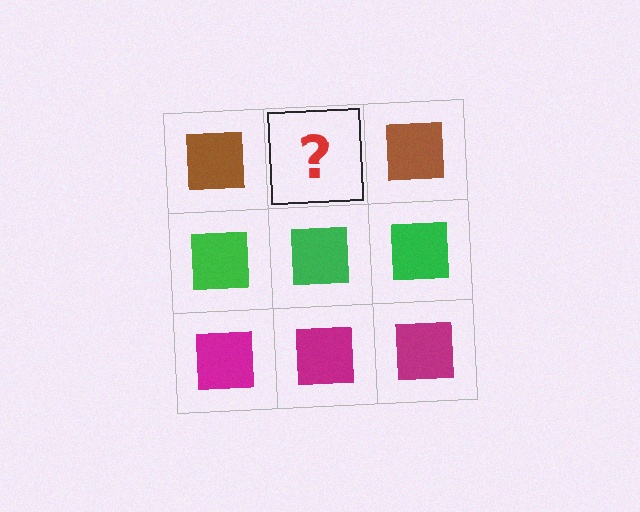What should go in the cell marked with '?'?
The missing cell should contain a brown square.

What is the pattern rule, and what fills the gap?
The rule is that each row has a consistent color. The gap should be filled with a brown square.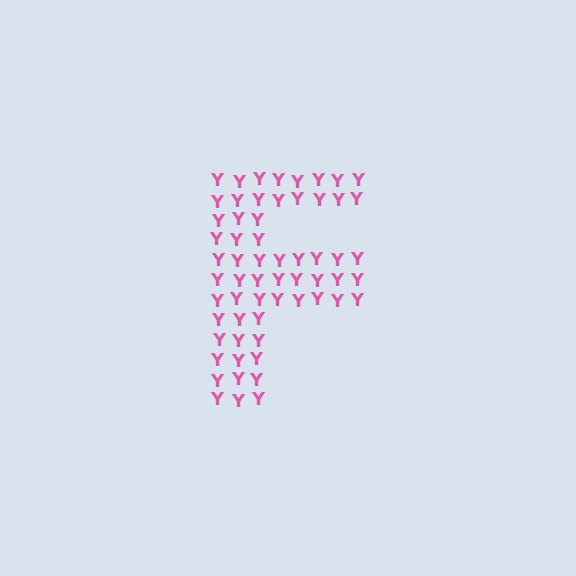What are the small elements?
The small elements are letter Y's.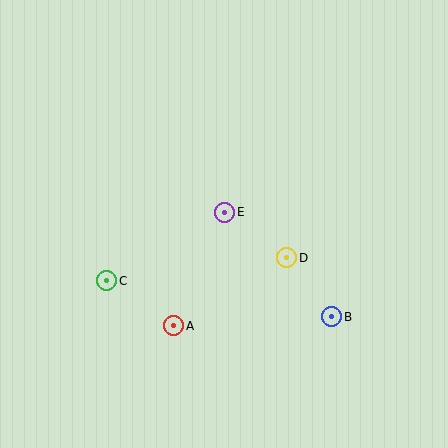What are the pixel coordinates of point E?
Point E is at (225, 212).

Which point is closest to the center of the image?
Point E at (225, 212) is closest to the center.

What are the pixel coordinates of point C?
Point C is at (107, 281).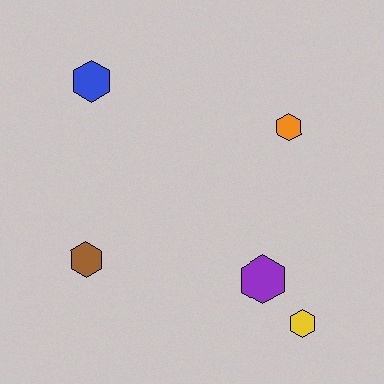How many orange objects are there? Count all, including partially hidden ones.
There is 1 orange object.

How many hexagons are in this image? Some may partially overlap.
There are 5 hexagons.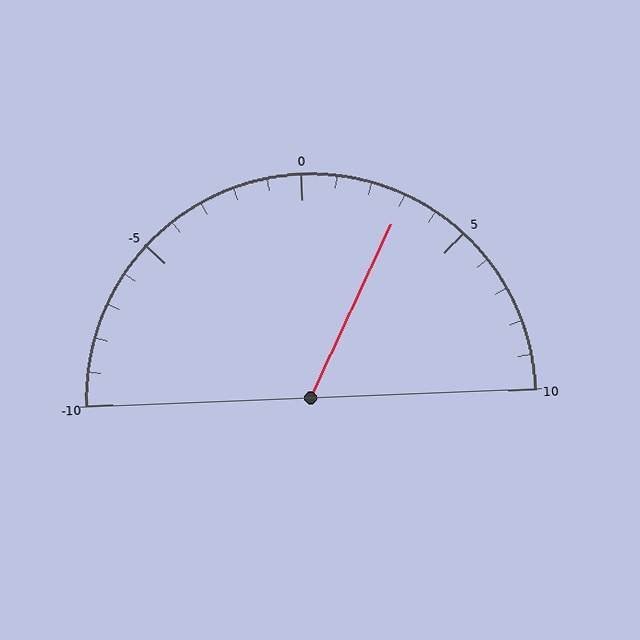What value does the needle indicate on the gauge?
The needle indicates approximately 3.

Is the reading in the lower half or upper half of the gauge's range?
The reading is in the upper half of the range (-10 to 10).